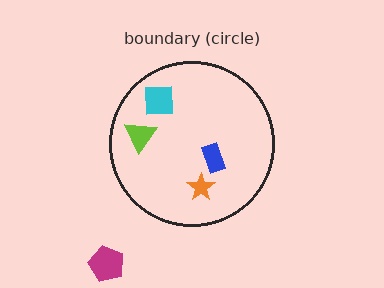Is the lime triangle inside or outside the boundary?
Inside.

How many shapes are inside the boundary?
4 inside, 1 outside.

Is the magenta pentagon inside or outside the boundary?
Outside.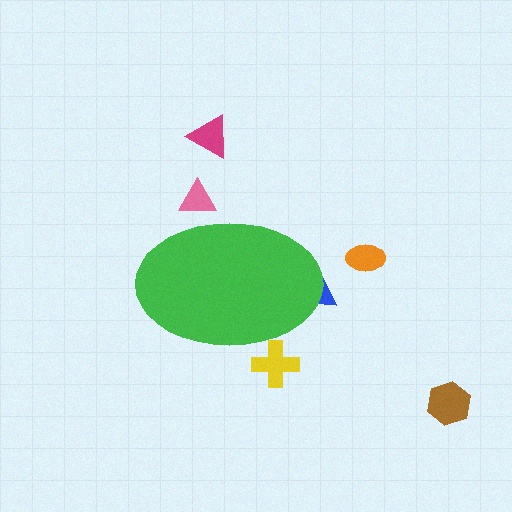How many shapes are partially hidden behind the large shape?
3 shapes are partially hidden.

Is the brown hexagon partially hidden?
No, the brown hexagon is fully visible.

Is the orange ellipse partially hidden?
No, the orange ellipse is fully visible.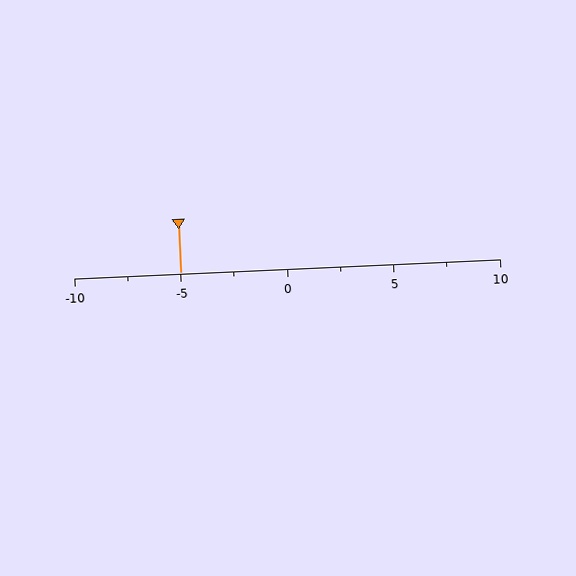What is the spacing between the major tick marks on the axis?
The major ticks are spaced 5 apart.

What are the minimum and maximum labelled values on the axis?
The axis runs from -10 to 10.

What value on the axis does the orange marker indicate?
The marker indicates approximately -5.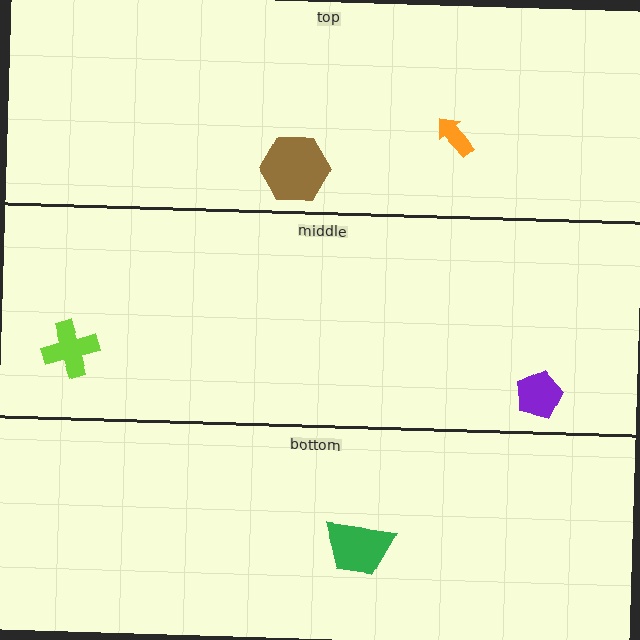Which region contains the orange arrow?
The top region.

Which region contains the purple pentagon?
The middle region.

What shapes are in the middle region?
The lime cross, the purple pentagon.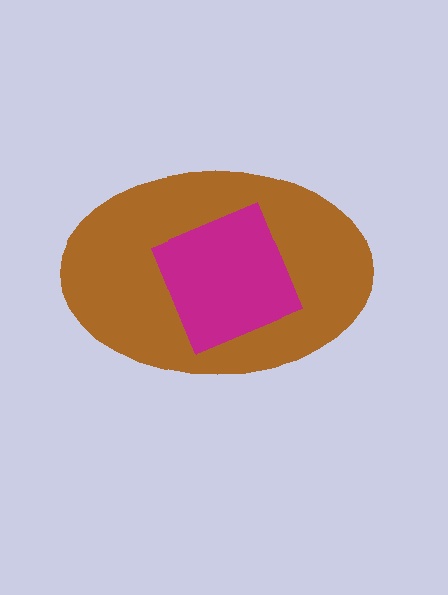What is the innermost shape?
The magenta diamond.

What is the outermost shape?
The brown ellipse.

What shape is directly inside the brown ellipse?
The magenta diamond.